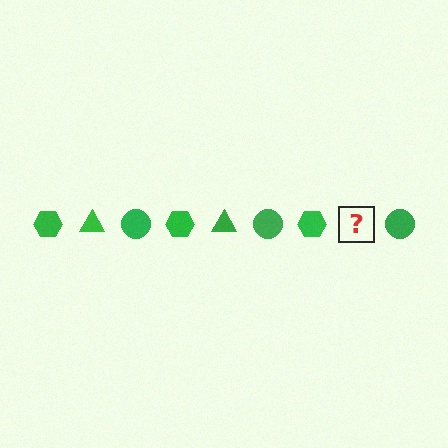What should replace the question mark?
The question mark should be replaced with a green triangle.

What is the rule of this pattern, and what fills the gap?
The rule is that the pattern cycles through hexagon, triangle, circle shapes in green. The gap should be filled with a green triangle.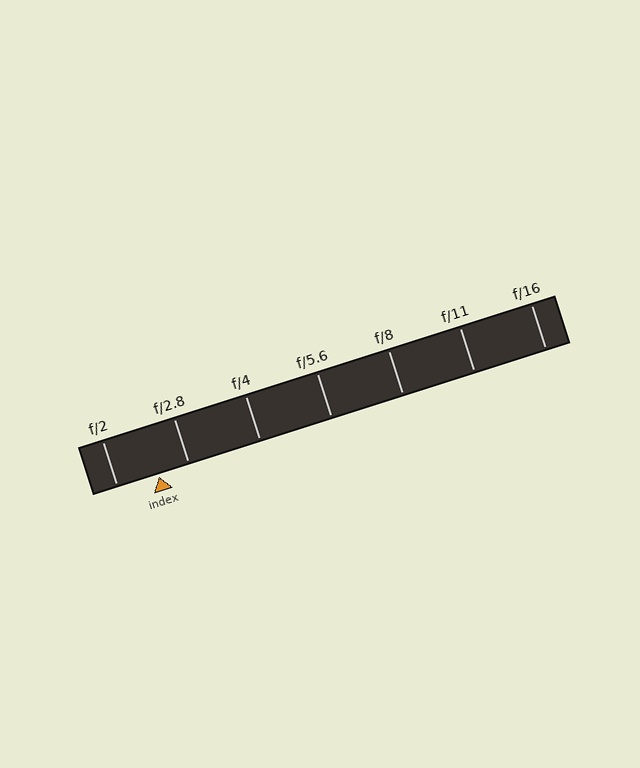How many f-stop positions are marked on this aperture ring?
There are 7 f-stop positions marked.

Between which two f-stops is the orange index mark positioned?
The index mark is between f/2 and f/2.8.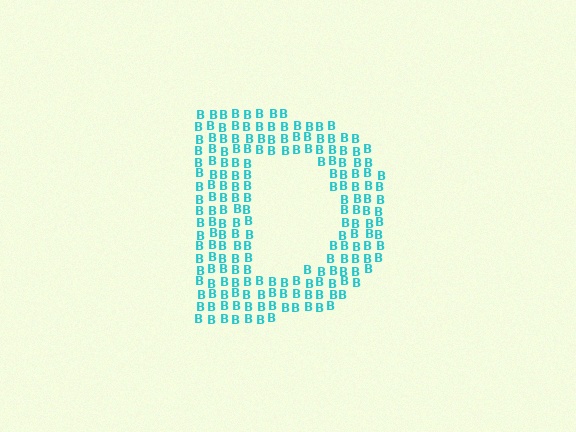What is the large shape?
The large shape is the letter D.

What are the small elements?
The small elements are letter B's.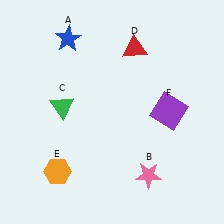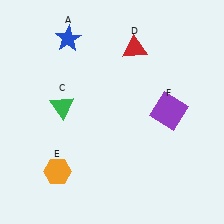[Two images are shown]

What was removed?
The pink star (B) was removed in Image 2.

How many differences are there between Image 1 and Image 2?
There is 1 difference between the two images.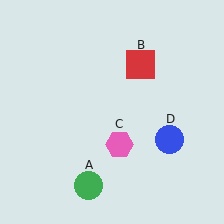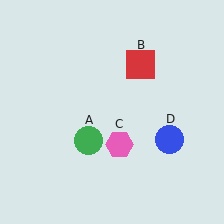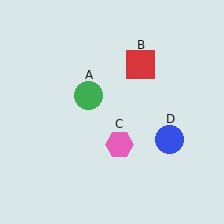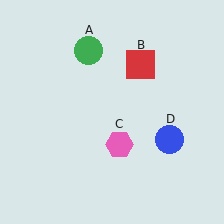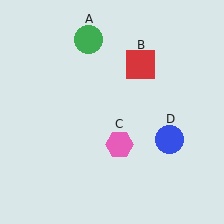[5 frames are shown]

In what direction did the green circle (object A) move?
The green circle (object A) moved up.